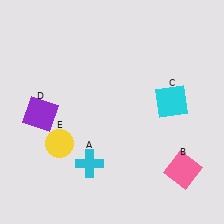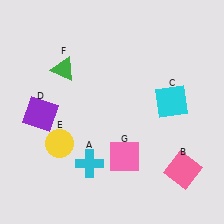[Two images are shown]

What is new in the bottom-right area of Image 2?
A pink square (G) was added in the bottom-right area of Image 2.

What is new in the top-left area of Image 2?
A green triangle (F) was added in the top-left area of Image 2.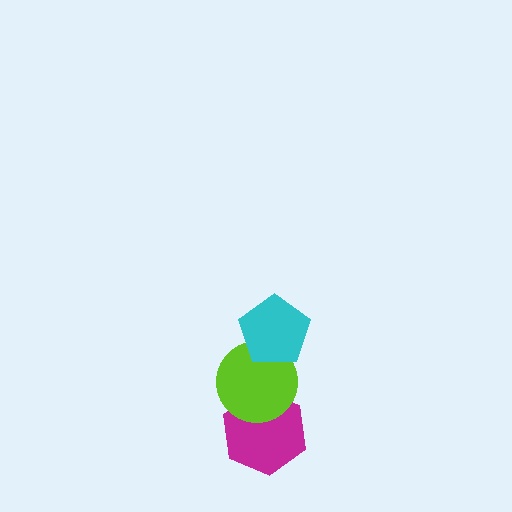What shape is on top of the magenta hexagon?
The lime circle is on top of the magenta hexagon.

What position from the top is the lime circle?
The lime circle is 2nd from the top.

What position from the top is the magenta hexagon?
The magenta hexagon is 3rd from the top.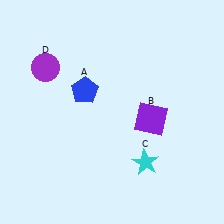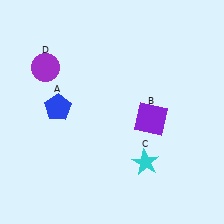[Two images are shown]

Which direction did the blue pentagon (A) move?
The blue pentagon (A) moved left.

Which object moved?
The blue pentagon (A) moved left.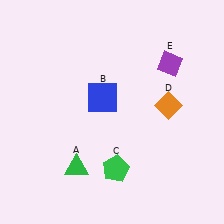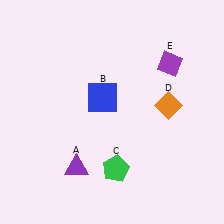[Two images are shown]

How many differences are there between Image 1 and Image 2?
There is 1 difference between the two images.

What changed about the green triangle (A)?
In Image 1, A is green. In Image 2, it changed to purple.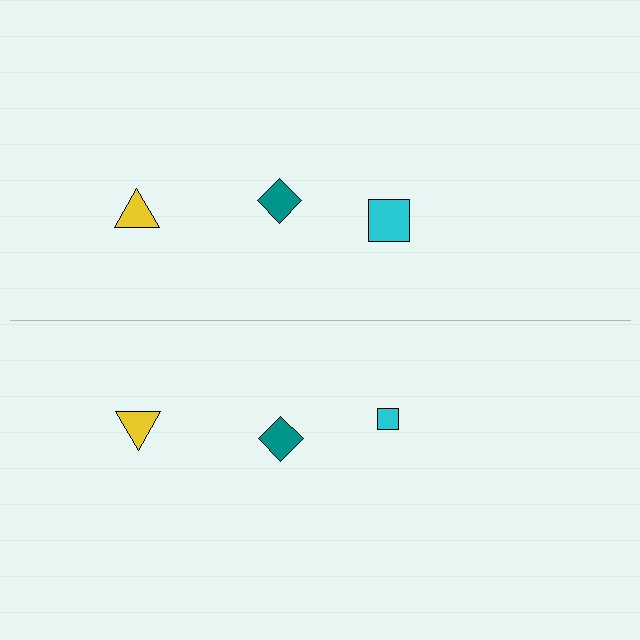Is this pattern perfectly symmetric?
No, the pattern is not perfectly symmetric. The cyan square on the bottom side has a different size than its mirror counterpart.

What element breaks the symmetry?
The cyan square on the bottom side has a different size than its mirror counterpart.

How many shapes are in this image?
There are 6 shapes in this image.